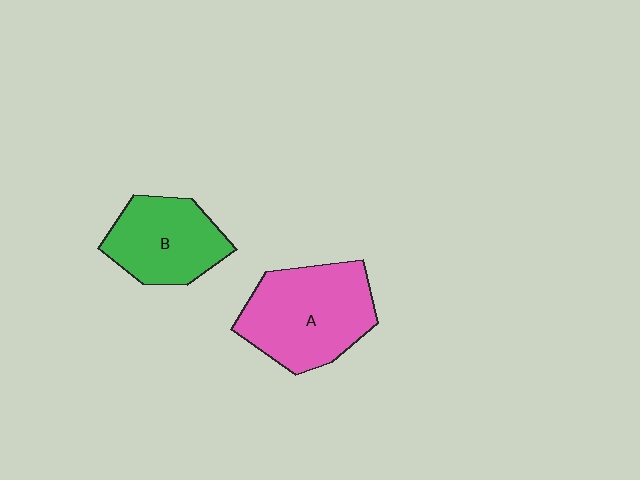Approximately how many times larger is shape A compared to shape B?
Approximately 1.3 times.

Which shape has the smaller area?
Shape B (green).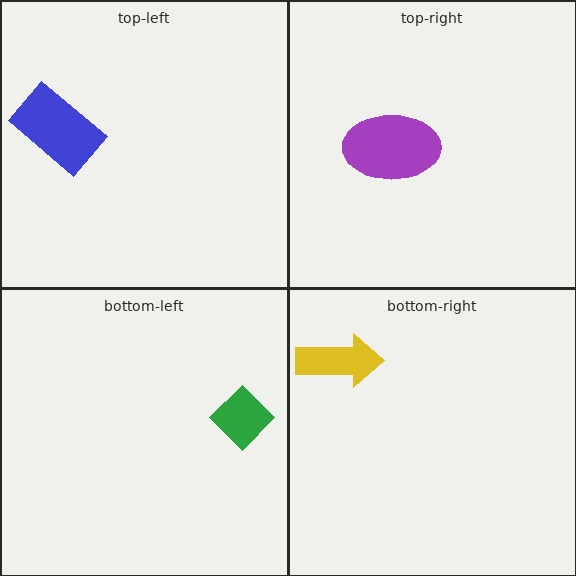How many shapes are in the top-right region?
1.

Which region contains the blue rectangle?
The top-left region.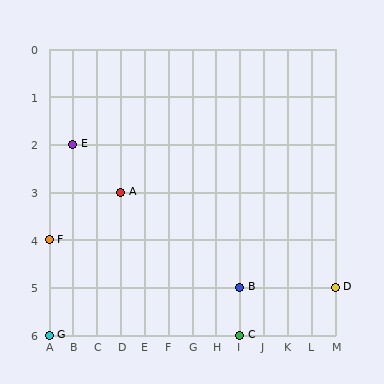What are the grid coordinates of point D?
Point D is at grid coordinates (M, 5).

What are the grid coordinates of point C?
Point C is at grid coordinates (I, 6).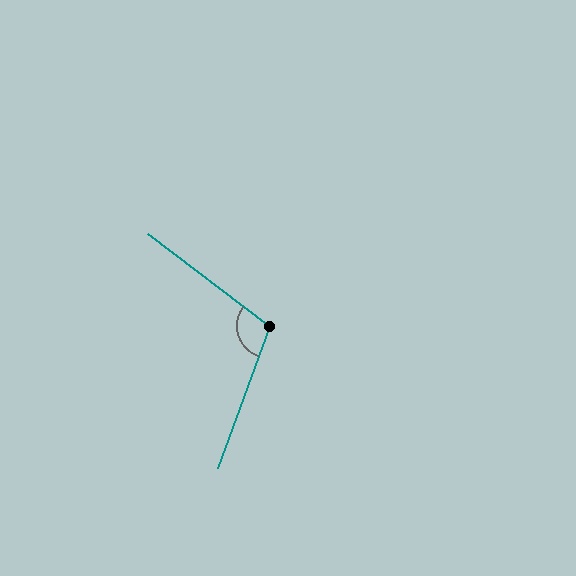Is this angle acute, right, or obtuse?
It is obtuse.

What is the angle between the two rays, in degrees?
Approximately 107 degrees.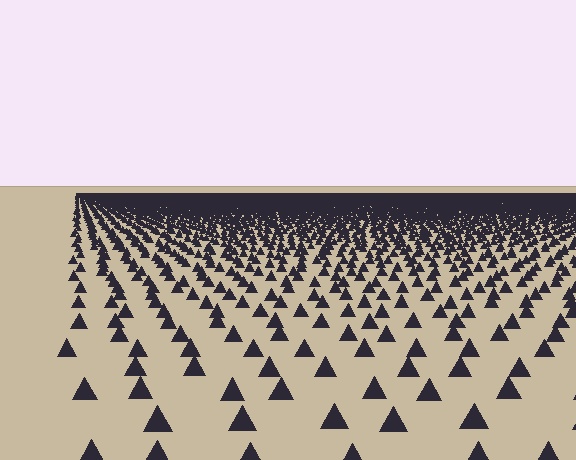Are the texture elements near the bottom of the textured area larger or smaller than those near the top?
Larger. Near the bottom, elements are closer to the viewer and appear at a bigger on-screen size.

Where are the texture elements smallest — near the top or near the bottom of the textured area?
Near the top.